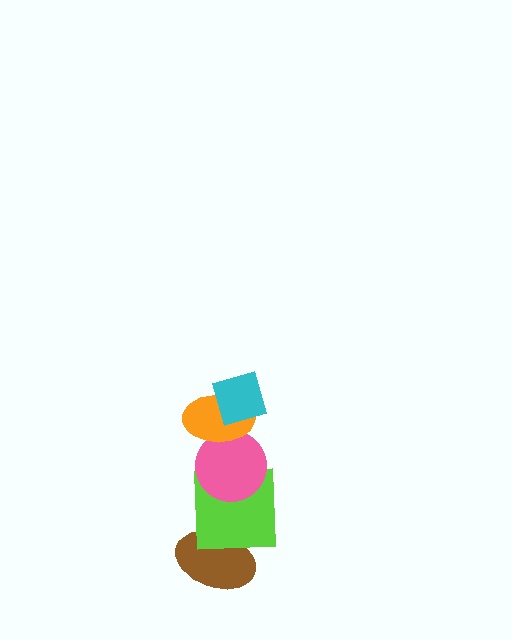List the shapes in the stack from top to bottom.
From top to bottom: the cyan diamond, the orange ellipse, the pink circle, the lime square, the brown ellipse.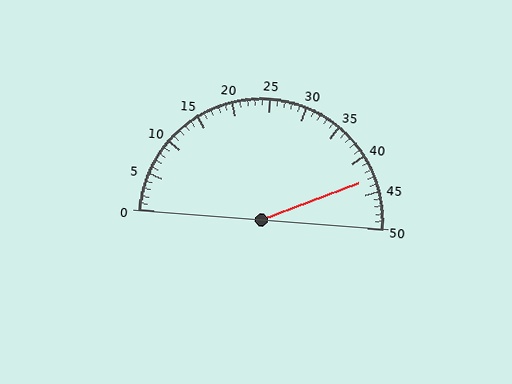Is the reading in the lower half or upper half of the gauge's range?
The reading is in the upper half of the range (0 to 50).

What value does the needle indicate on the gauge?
The needle indicates approximately 43.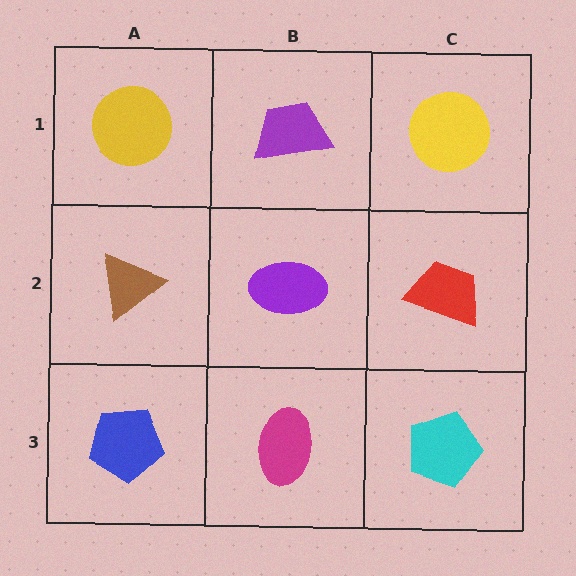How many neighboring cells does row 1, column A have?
2.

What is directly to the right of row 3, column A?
A magenta ellipse.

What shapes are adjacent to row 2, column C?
A yellow circle (row 1, column C), a cyan pentagon (row 3, column C), a purple ellipse (row 2, column B).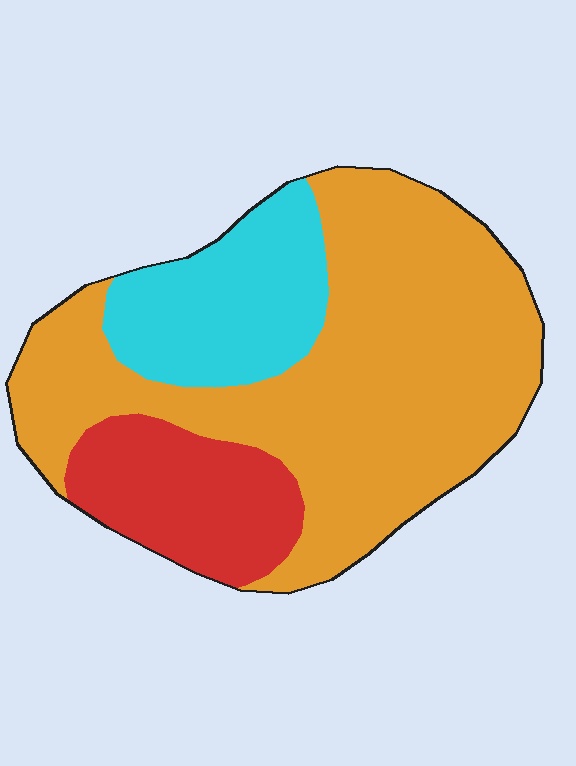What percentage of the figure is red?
Red covers 18% of the figure.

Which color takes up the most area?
Orange, at roughly 60%.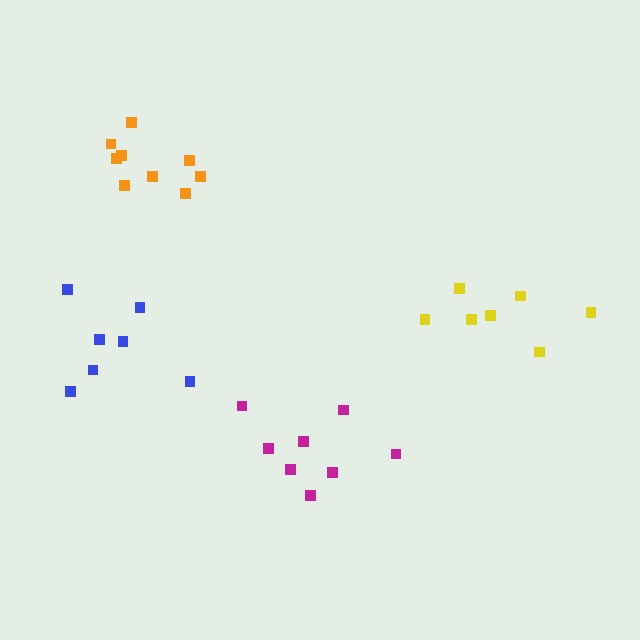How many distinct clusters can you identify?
There are 4 distinct clusters.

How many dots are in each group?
Group 1: 9 dots, Group 2: 7 dots, Group 3: 7 dots, Group 4: 8 dots (31 total).